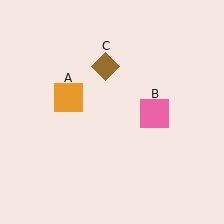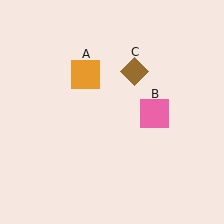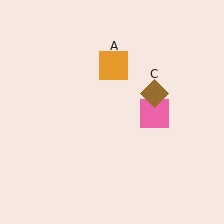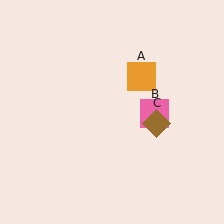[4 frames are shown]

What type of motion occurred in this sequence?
The orange square (object A), brown diamond (object C) rotated clockwise around the center of the scene.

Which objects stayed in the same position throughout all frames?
Pink square (object B) remained stationary.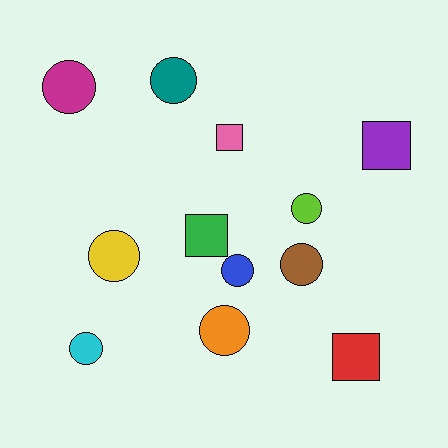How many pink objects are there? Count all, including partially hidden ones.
There is 1 pink object.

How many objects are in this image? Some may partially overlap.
There are 12 objects.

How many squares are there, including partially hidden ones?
There are 4 squares.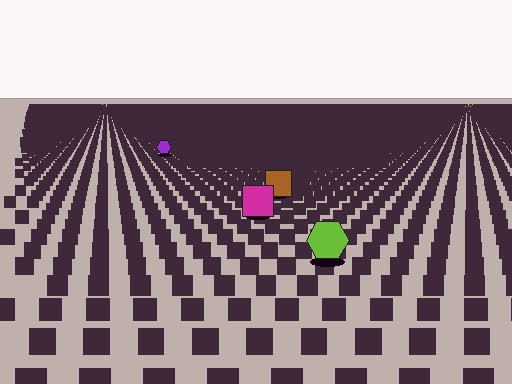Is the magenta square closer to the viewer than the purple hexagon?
Yes. The magenta square is closer — you can tell from the texture gradient: the ground texture is coarser near it.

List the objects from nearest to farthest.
From nearest to farthest: the lime hexagon, the magenta square, the brown square, the purple hexagon.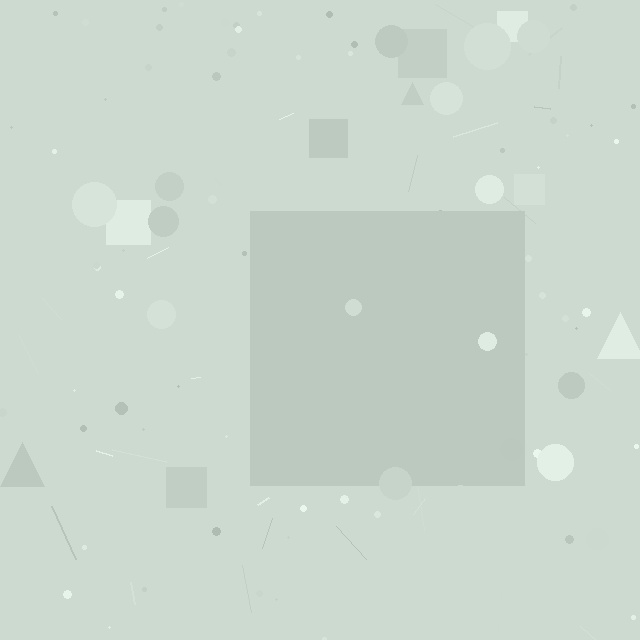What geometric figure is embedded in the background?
A square is embedded in the background.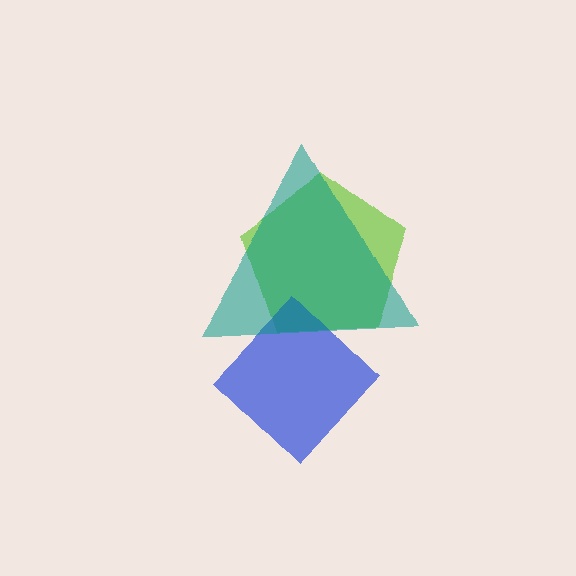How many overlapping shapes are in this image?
There are 3 overlapping shapes in the image.